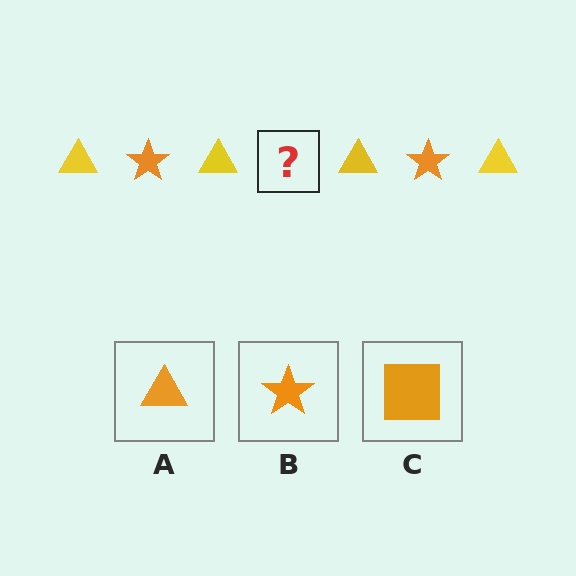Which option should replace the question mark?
Option B.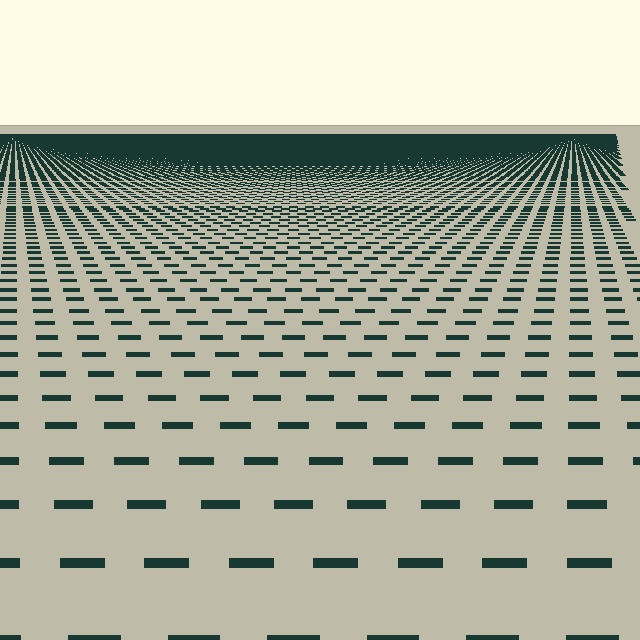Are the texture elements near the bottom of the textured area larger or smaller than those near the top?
Larger. Near the bottom, elements are closer to the viewer and appear at a bigger on-screen size.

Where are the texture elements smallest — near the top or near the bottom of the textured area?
Near the top.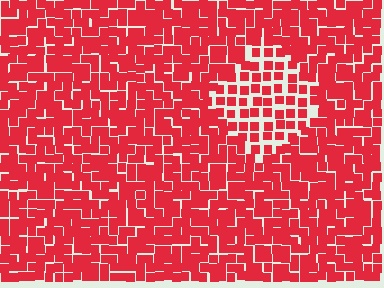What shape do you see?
I see a diamond.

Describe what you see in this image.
The image contains small red elements arranged at two different densities. A diamond-shaped region is visible where the elements are less densely packed than the surrounding area.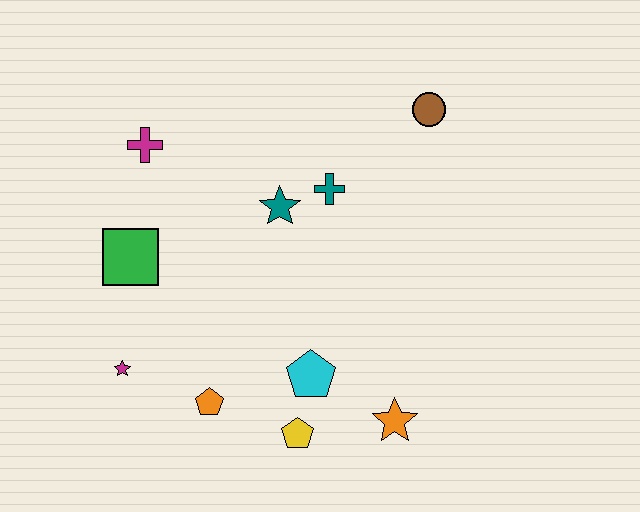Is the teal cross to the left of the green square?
No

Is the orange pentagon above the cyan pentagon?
No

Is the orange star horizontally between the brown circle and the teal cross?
Yes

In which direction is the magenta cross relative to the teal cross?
The magenta cross is to the left of the teal cross.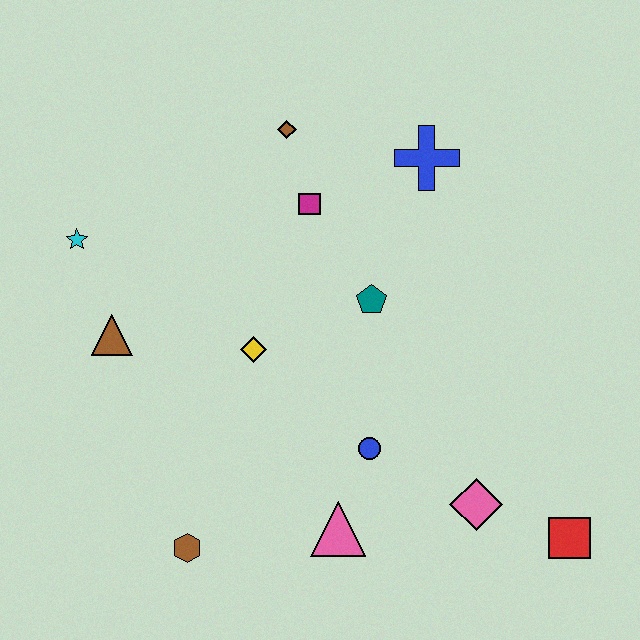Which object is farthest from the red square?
The cyan star is farthest from the red square.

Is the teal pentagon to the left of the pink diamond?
Yes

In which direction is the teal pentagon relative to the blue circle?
The teal pentagon is above the blue circle.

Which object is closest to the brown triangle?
The cyan star is closest to the brown triangle.